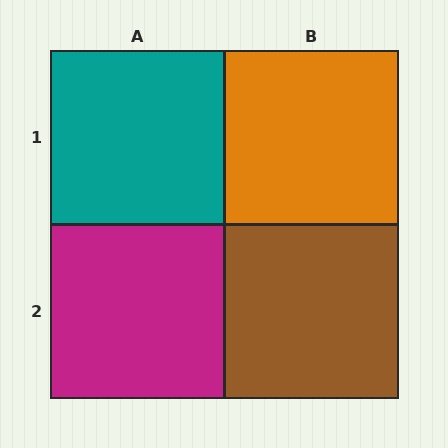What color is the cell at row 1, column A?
Teal.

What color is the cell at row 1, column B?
Orange.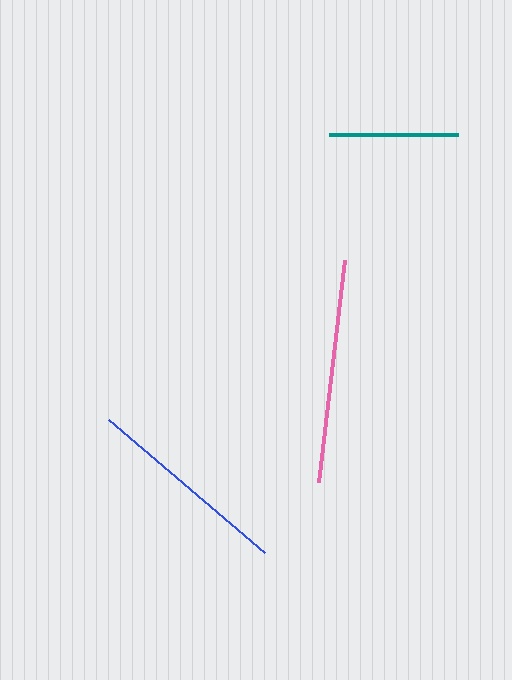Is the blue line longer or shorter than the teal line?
The blue line is longer than the teal line.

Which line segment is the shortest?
The teal line is the shortest at approximately 129 pixels.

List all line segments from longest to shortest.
From longest to shortest: pink, blue, teal.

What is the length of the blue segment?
The blue segment is approximately 206 pixels long.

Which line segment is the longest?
The pink line is the longest at approximately 224 pixels.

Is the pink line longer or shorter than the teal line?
The pink line is longer than the teal line.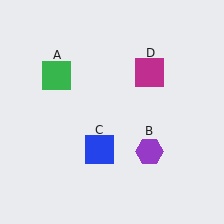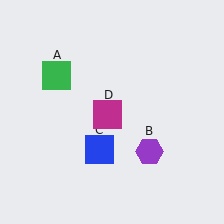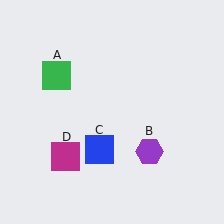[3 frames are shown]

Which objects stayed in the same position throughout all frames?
Green square (object A) and purple hexagon (object B) and blue square (object C) remained stationary.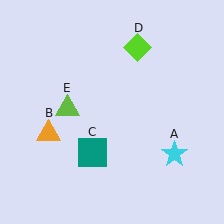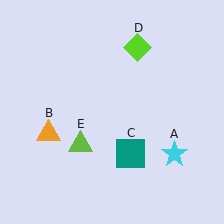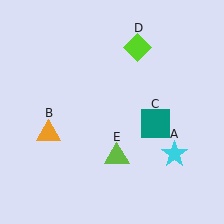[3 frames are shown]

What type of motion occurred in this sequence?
The teal square (object C), lime triangle (object E) rotated counterclockwise around the center of the scene.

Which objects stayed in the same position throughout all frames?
Cyan star (object A) and orange triangle (object B) and lime diamond (object D) remained stationary.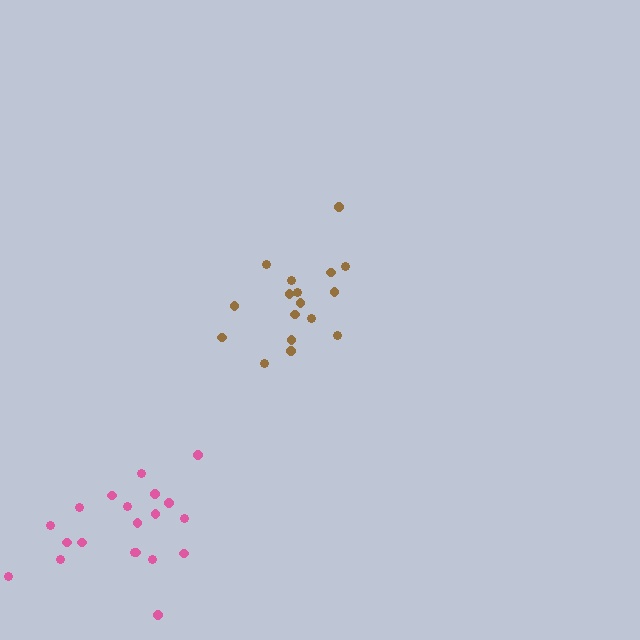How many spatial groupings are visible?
There are 2 spatial groupings.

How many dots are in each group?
Group 1: 17 dots, Group 2: 20 dots (37 total).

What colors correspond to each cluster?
The clusters are colored: brown, pink.